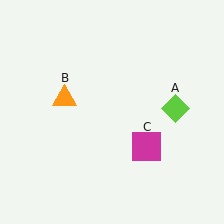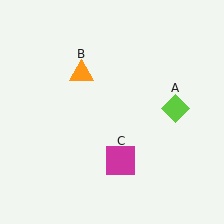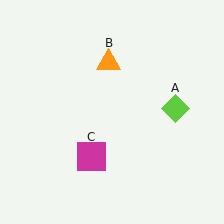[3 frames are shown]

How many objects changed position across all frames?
2 objects changed position: orange triangle (object B), magenta square (object C).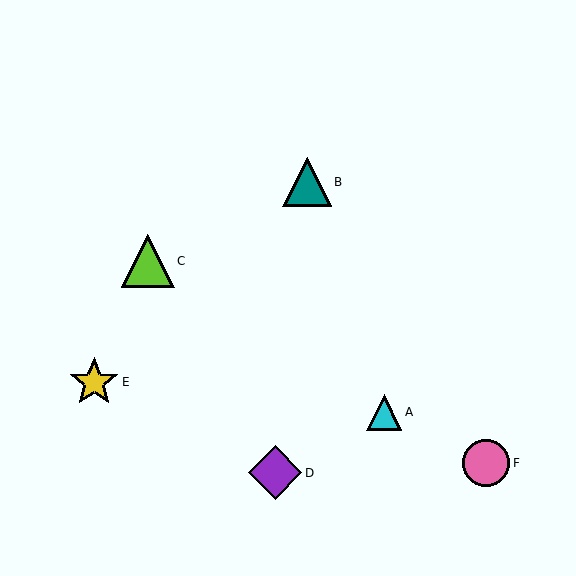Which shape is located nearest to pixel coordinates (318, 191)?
The teal triangle (labeled B) at (307, 182) is nearest to that location.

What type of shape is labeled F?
Shape F is a pink circle.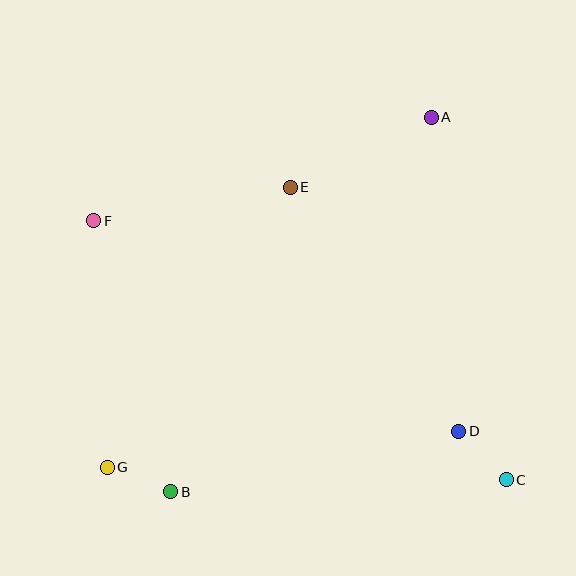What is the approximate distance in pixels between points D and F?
The distance between D and F is approximately 421 pixels.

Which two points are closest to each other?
Points C and D are closest to each other.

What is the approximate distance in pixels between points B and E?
The distance between B and E is approximately 327 pixels.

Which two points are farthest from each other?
Points C and F are farthest from each other.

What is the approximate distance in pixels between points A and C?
The distance between A and C is approximately 370 pixels.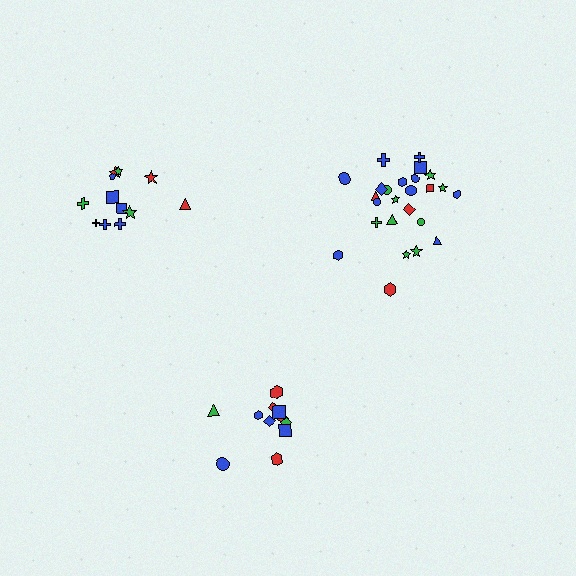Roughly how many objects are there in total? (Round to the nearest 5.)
Roughly 50 objects in total.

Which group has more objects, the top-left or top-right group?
The top-right group.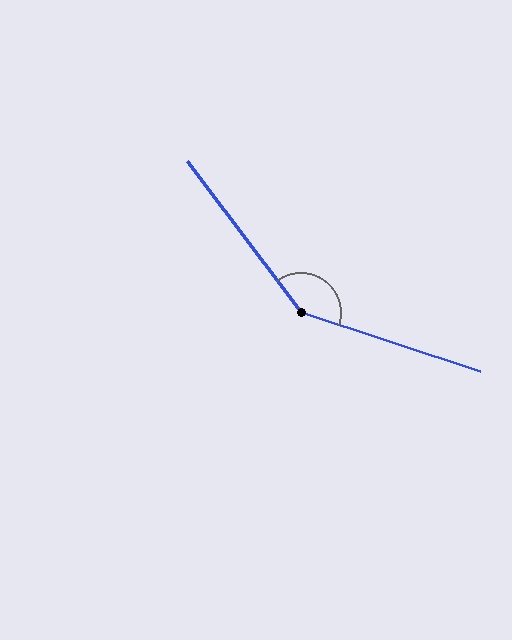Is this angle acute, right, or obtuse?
It is obtuse.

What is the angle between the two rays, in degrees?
Approximately 145 degrees.